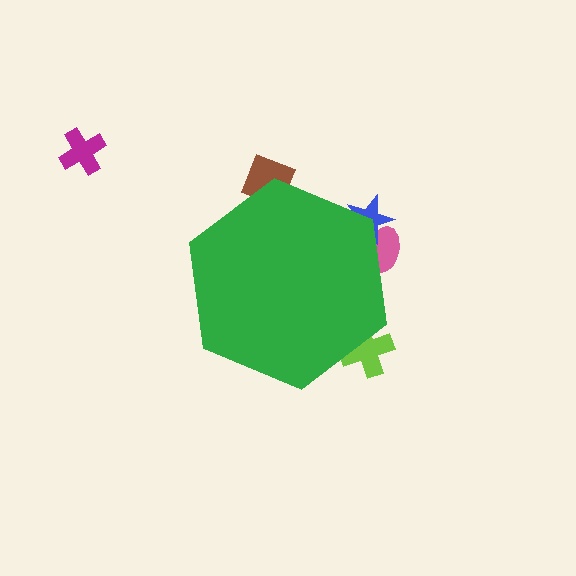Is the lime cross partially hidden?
Yes, the lime cross is partially hidden behind the green hexagon.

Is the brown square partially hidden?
Yes, the brown square is partially hidden behind the green hexagon.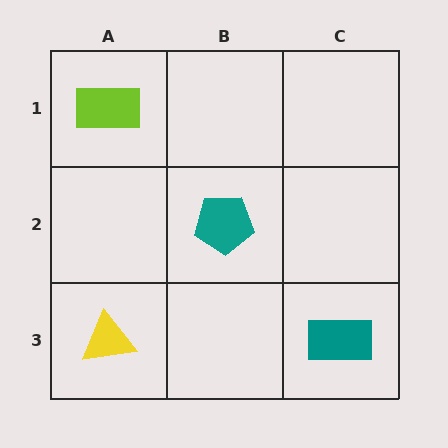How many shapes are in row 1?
1 shape.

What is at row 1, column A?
A lime rectangle.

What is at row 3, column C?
A teal rectangle.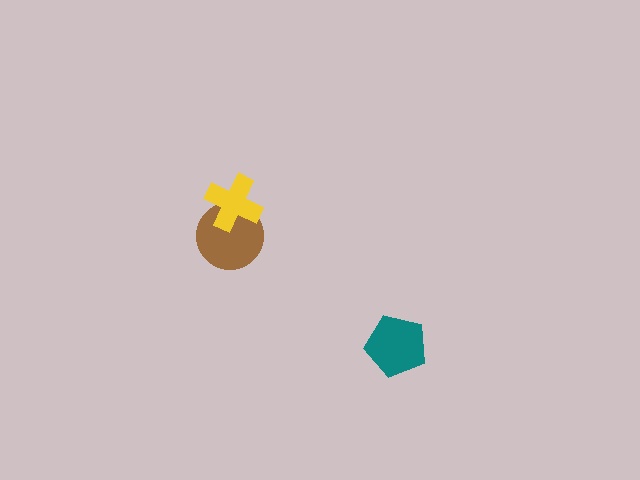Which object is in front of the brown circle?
The yellow cross is in front of the brown circle.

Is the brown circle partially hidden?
Yes, it is partially covered by another shape.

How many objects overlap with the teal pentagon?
0 objects overlap with the teal pentagon.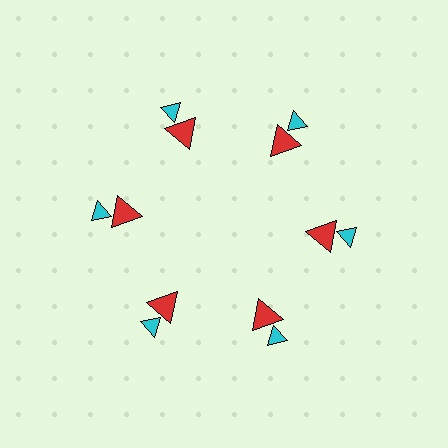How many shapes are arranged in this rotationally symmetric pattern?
There are 12 shapes, arranged in 6 groups of 2.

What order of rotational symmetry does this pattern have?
This pattern has 6-fold rotational symmetry.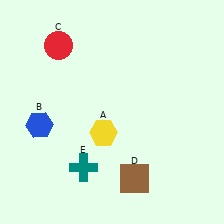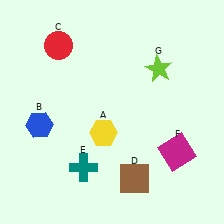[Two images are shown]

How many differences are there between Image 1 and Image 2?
There are 2 differences between the two images.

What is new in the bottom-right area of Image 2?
A magenta square (F) was added in the bottom-right area of Image 2.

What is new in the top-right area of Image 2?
A lime star (G) was added in the top-right area of Image 2.